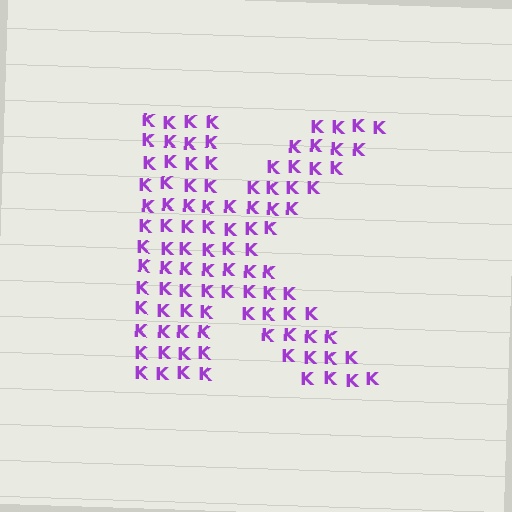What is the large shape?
The large shape is the letter K.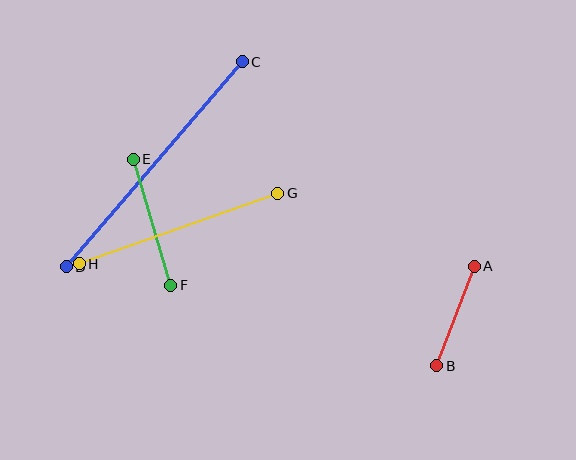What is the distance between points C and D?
The distance is approximately 270 pixels.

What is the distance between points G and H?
The distance is approximately 210 pixels.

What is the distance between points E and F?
The distance is approximately 132 pixels.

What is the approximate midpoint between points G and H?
The midpoint is at approximately (179, 229) pixels.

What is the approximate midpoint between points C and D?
The midpoint is at approximately (154, 164) pixels.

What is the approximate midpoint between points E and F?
The midpoint is at approximately (152, 222) pixels.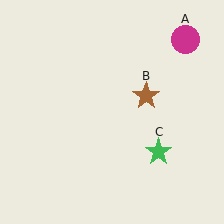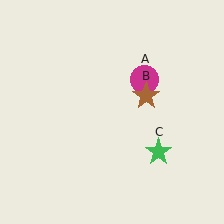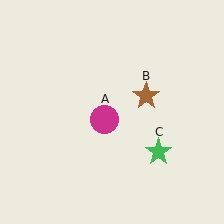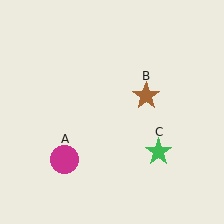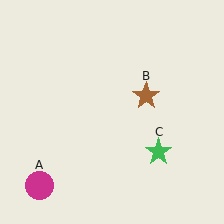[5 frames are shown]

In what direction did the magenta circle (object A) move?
The magenta circle (object A) moved down and to the left.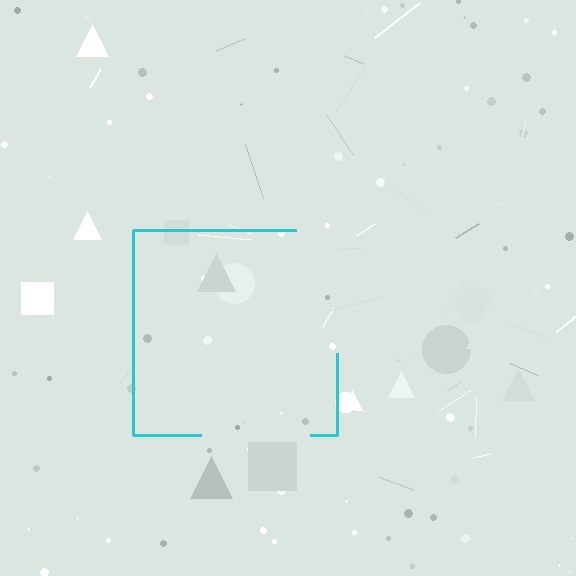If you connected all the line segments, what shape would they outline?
They would outline a square.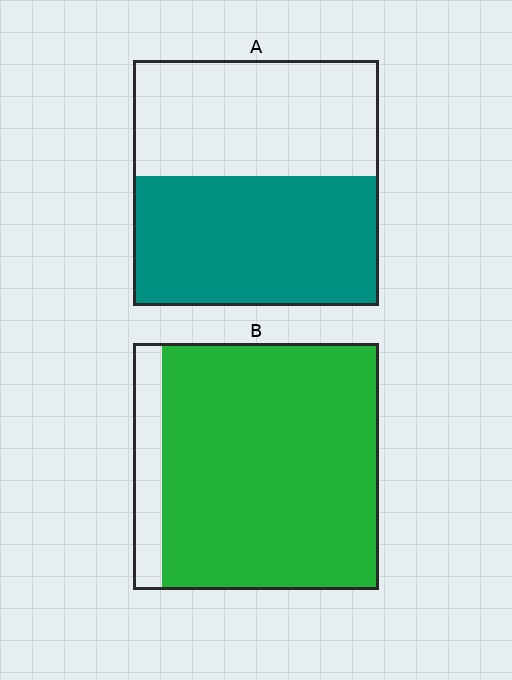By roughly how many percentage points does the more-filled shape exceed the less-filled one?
By roughly 35 percentage points (B over A).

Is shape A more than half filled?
Roughly half.